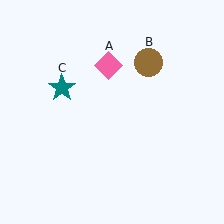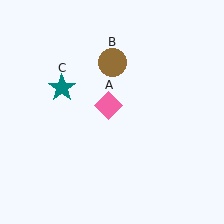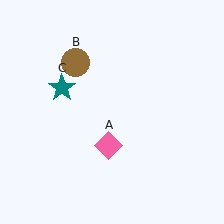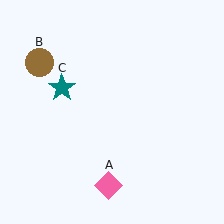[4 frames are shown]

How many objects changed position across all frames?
2 objects changed position: pink diamond (object A), brown circle (object B).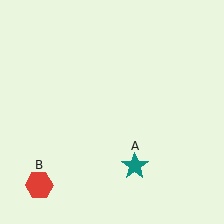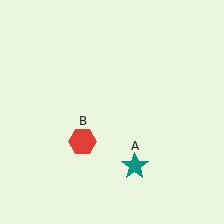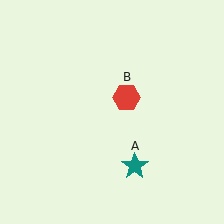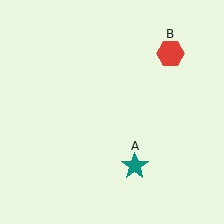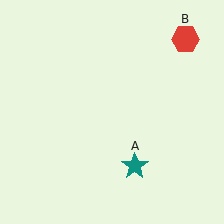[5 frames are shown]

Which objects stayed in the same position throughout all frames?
Teal star (object A) remained stationary.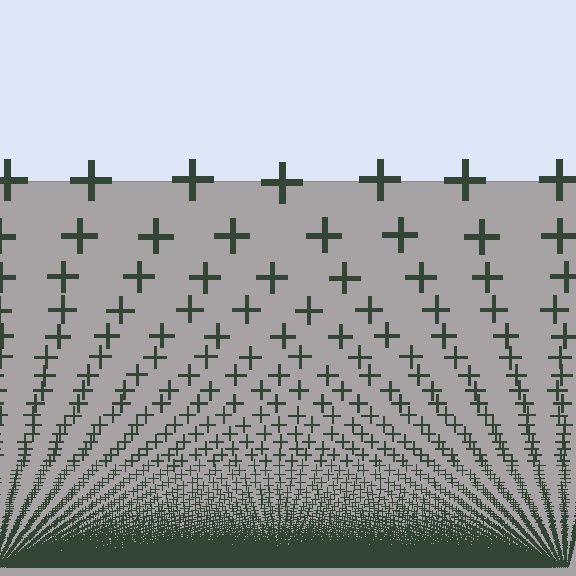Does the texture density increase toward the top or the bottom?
Density increases toward the bottom.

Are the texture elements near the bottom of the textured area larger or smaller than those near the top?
Smaller. The gradient is inverted — elements near the bottom are smaller and denser.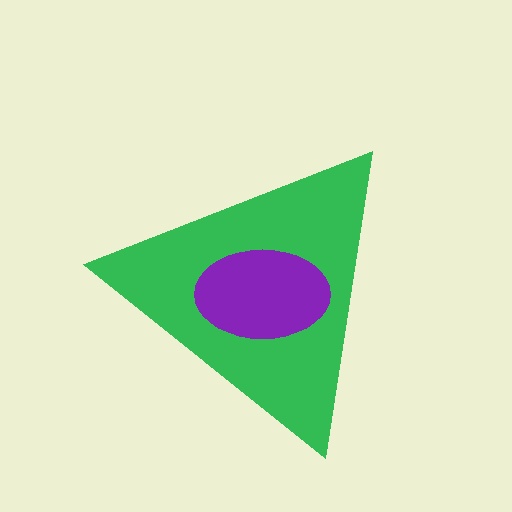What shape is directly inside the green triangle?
The purple ellipse.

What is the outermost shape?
The green triangle.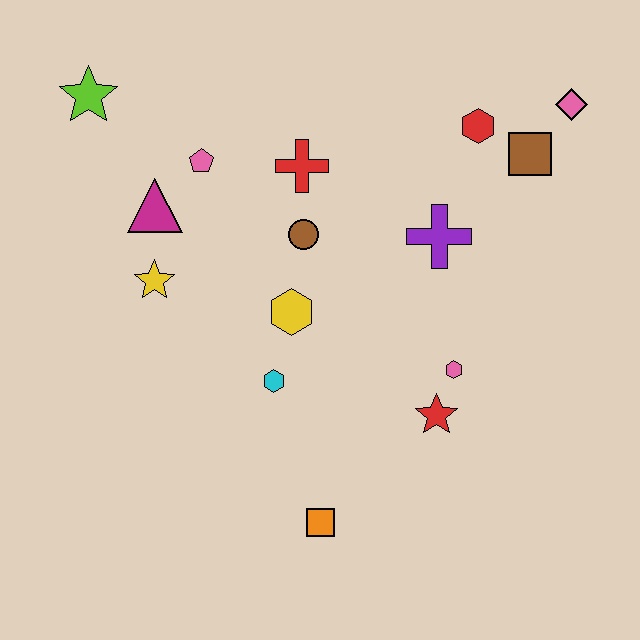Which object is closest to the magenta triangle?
The pink pentagon is closest to the magenta triangle.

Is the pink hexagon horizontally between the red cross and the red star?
No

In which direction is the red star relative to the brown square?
The red star is below the brown square.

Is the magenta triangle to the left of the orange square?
Yes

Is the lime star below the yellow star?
No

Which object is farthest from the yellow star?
The pink diamond is farthest from the yellow star.